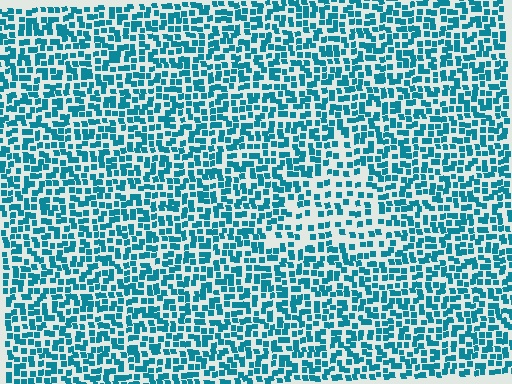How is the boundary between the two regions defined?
The boundary is defined by a change in element density (approximately 1.8x ratio). All elements are the same color, size, and shape.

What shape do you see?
I see a triangle.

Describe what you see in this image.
The image contains small teal elements arranged at two different densities. A triangle-shaped region is visible where the elements are less densely packed than the surrounding area.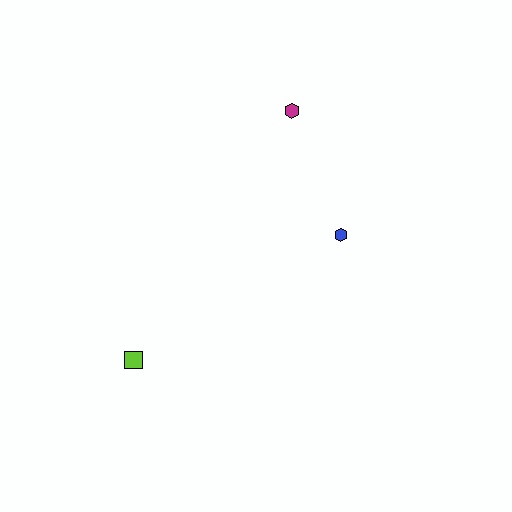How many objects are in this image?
There are 3 objects.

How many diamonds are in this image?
There are no diamonds.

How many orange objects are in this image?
There are no orange objects.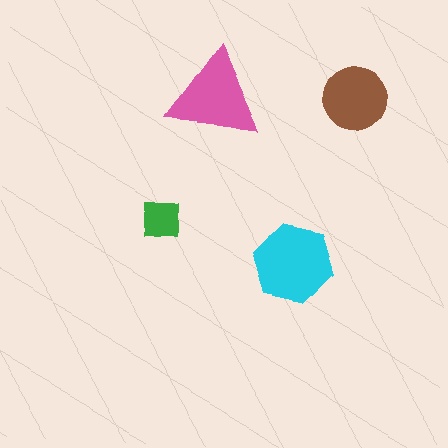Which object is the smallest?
The green square.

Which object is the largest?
The cyan hexagon.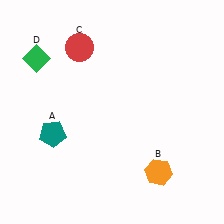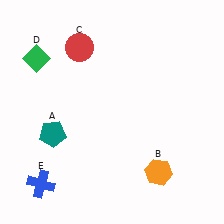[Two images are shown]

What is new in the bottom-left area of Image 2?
A blue cross (E) was added in the bottom-left area of Image 2.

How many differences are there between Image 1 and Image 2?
There is 1 difference between the two images.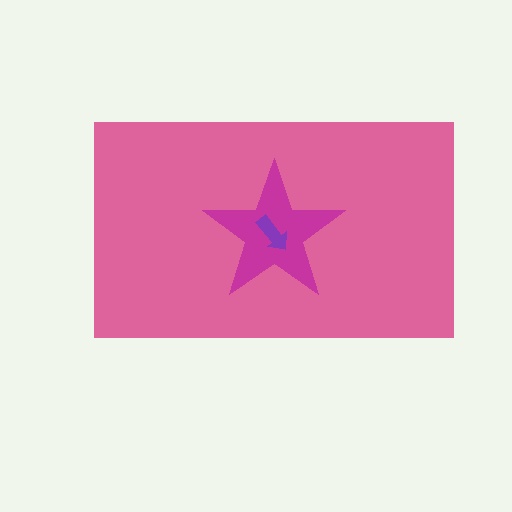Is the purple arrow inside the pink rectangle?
Yes.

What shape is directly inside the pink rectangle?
The magenta star.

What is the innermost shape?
The purple arrow.